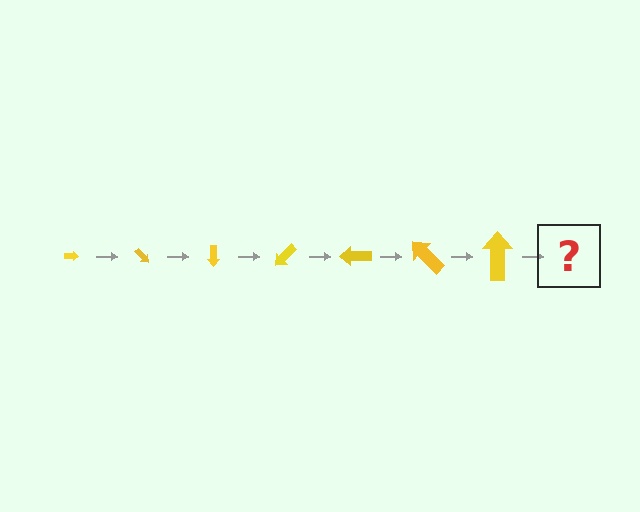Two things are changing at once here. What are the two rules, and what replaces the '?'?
The two rules are that the arrow grows larger each step and it rotates 45 degrees each step. The '?' should be an arrow, larger than the previous one and rotated 315 degrees from the start.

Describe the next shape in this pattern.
It should be an arrow, larger than the previous one and rotated 315 degrees from the start.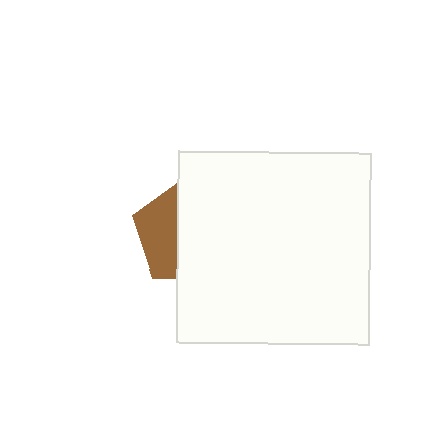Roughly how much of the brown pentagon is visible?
A small part of it is visible (roughly 38%).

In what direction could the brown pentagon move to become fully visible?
The brown pentagon could move left. That would shift it out from behind the white square entirely.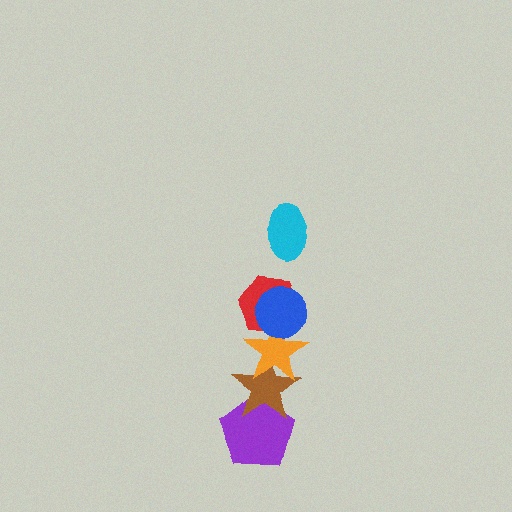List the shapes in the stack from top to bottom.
From top to bottom: the cyan ellipse, the blue circle, the red hexagon, the orange star, the brown star, the purple pentagon.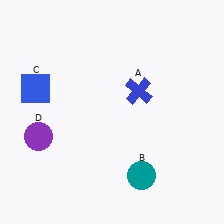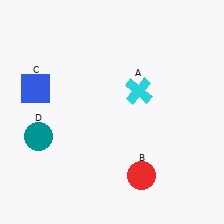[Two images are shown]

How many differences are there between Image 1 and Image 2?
There are 3 differences between the two images.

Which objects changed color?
A changed from blue to cyan. B changed from teal to red. D changed from purple to teal.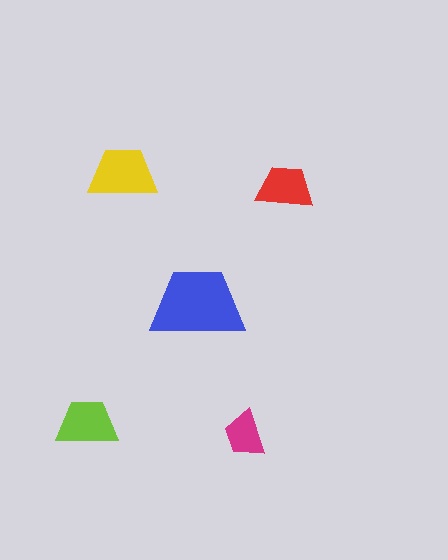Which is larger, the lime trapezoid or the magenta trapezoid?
The lime one.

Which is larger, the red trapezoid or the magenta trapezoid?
The red one.